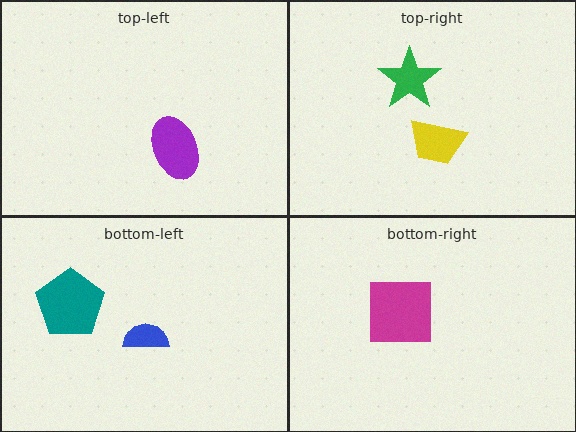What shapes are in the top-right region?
The yellow trapezoid, the green star.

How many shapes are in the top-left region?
1.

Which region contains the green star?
The top-right region.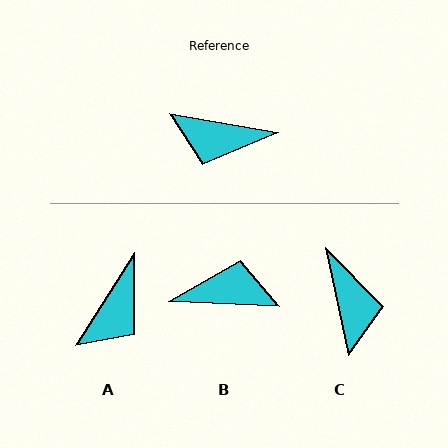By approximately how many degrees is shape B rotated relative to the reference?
Approximately 173 degrees clockwise.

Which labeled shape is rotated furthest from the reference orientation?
B, about 173 degrees away.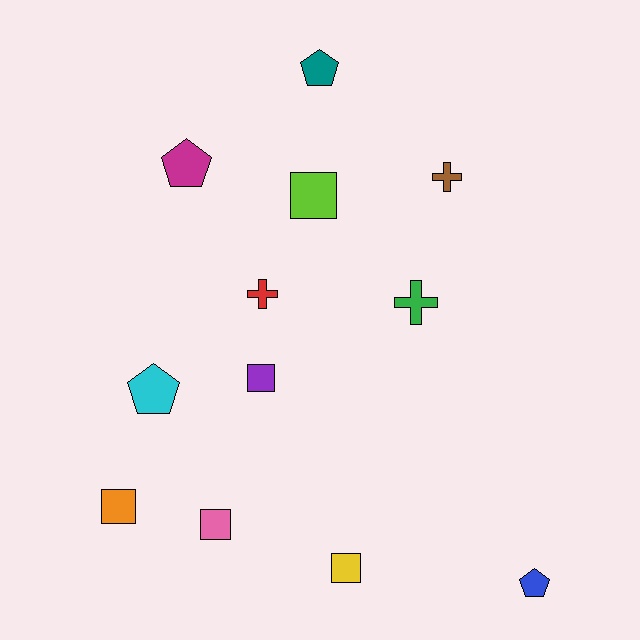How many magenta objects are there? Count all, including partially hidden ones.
There is 1 magenta object.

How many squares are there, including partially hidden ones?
There are 5 squares.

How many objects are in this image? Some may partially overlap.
There are 12 objects.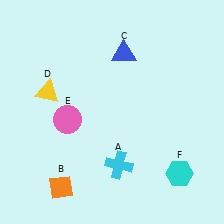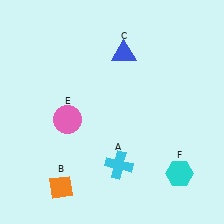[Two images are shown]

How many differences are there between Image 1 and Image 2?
There is 1 difference between the two images.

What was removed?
The yellow triangle (D) was removed in Image 2.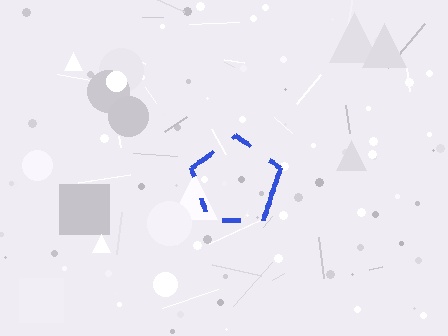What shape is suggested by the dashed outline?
The dashed outline suggests a pentagon.